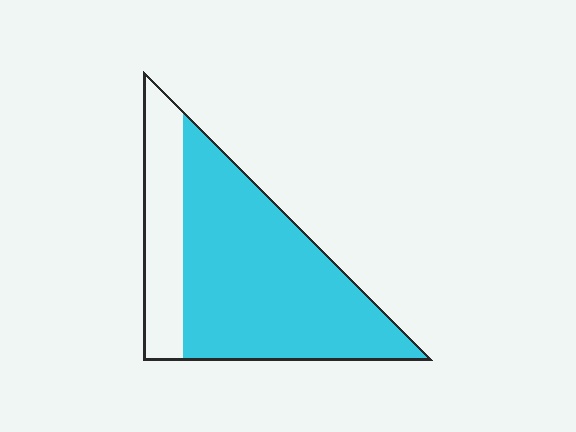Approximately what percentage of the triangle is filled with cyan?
Approximately 75%.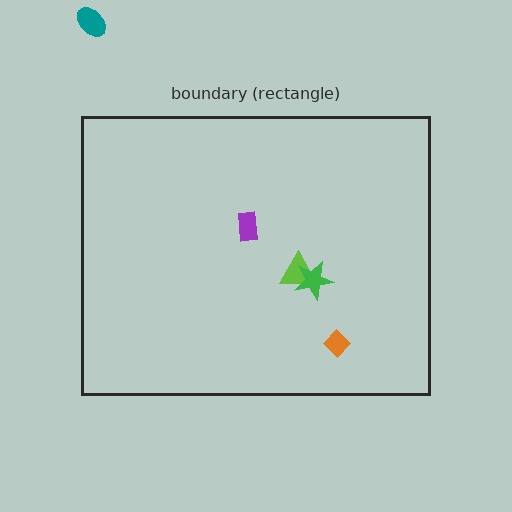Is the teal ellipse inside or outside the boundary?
Outside.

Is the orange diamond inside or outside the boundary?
Inside.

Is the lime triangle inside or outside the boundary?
Inside.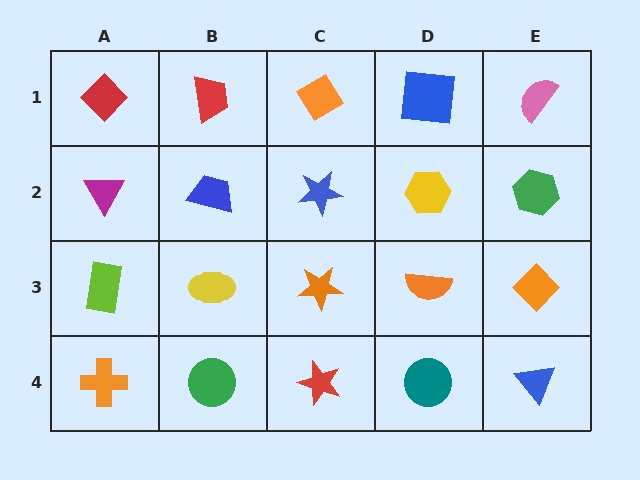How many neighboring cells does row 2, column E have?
3.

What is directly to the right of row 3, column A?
A yellow ellipse.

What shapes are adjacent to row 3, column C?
A blue star (row 2, column C), a red star (row 4, column C), a yellow ellipse (row 3, column B), an orange semicircle (row 3, column D).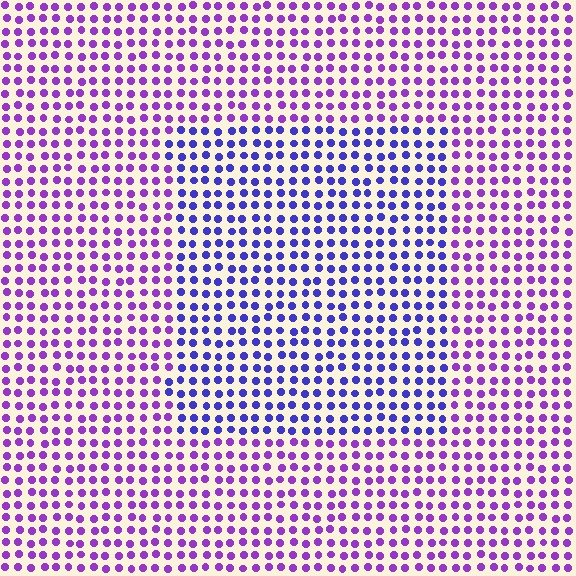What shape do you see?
I see a rectangle.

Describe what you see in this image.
The image is filled with small purple elements in a uniform arrangement. A rectangle-shaped region is visible where the elements are tinted to a slightly different hue, forming a subtle color boundary.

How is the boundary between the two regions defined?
The boundary is defined purely by a slight shift in hue (about 37 degrees). Spacing, size, and orientation are identical on both sides.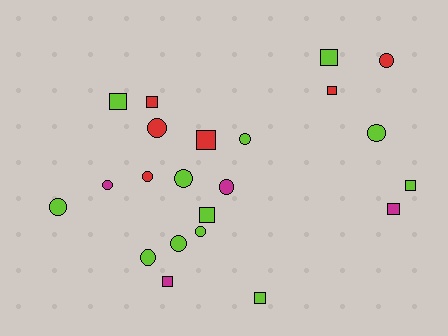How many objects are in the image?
There are 22 objects.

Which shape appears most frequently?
Circle, with 12 objects.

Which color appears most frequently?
Lime, with 12 objects.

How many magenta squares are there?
There are 2 magenta squares.